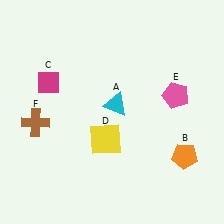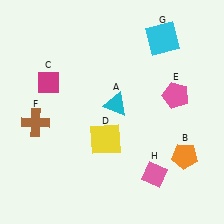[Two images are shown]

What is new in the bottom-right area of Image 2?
A pink diamond (H) was added in the bottom-right area of Image 2.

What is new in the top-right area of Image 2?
A cyan square (G) was added in the top-right area of Image 2.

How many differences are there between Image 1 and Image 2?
There are 2 differences between the two images.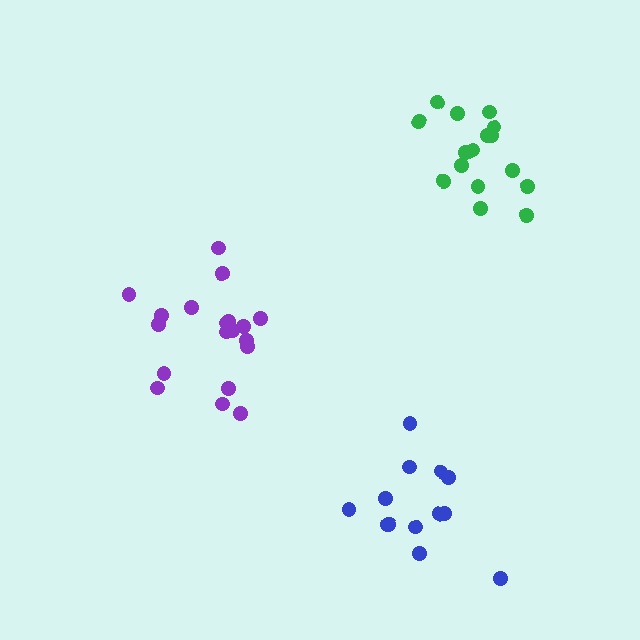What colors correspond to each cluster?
The clusters are colored: blue, purple, green.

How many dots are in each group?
Group 1: 13 dots, Group 2: 19 dots, Group 3: 17 dots (49 total).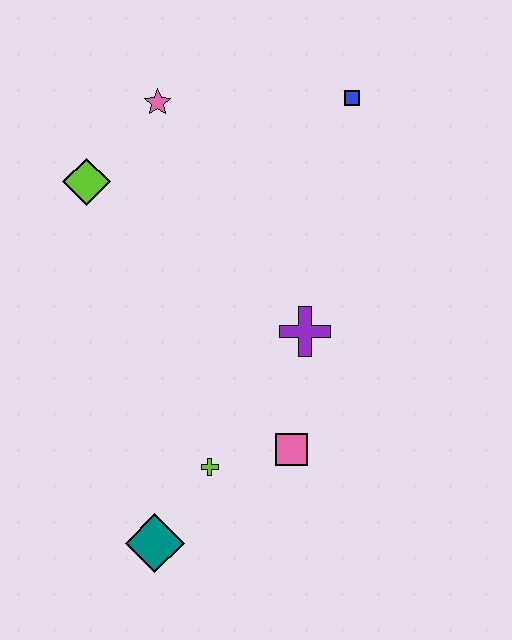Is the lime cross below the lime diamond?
Yes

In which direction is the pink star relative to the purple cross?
The pink star is above the purple cross.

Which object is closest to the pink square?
The lime cross is closest to the pink square.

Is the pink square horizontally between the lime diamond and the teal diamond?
No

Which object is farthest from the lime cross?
The blue square is farthest from the lime cross.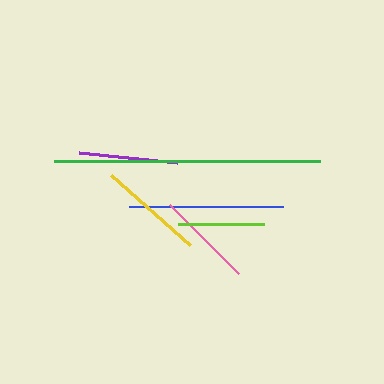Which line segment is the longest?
The green line is the longest at approximately 267 pixels.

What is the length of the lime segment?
The lime segment is approximately 86 pixels long.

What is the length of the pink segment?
The pink segment is approximately 97 pixels long.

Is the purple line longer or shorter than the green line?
The green line is longer than the purple line.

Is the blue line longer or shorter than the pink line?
The blue line is longer than the pink line.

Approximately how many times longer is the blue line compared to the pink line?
The blue line is approximately 1.6 times the length of the pink line.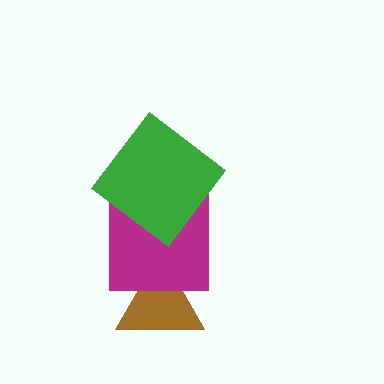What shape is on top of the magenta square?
The green diamond is on top of the magenta square.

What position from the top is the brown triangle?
The brown triangle is 3rd from the top.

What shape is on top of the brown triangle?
The magenta square is on top of the brown triangle.